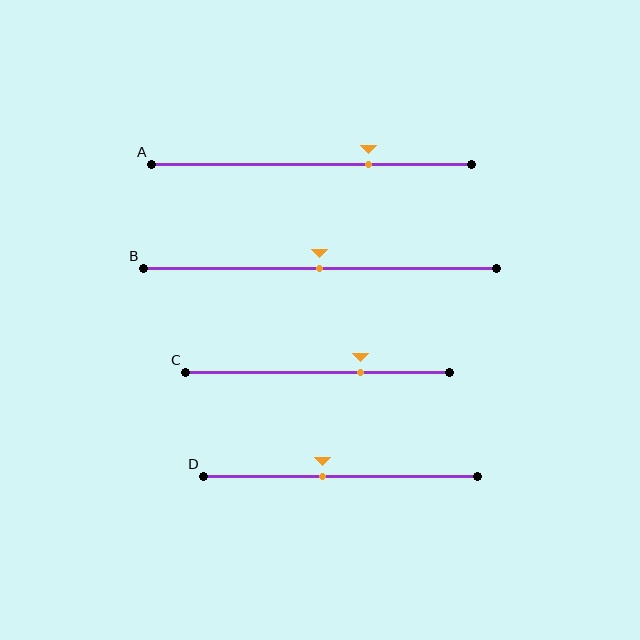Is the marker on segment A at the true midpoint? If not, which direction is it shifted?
No, the marker on segment A is shifted to the right by about 18% of the segment length.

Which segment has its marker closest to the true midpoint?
Segment B has its marker closest to the true midpoint.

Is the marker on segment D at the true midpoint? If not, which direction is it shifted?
No, the marker on segment D is shifted to the left by about 7% of the segment length.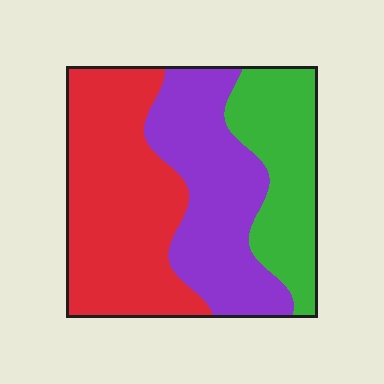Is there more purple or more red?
Red.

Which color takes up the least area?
Green, at roughly 25%.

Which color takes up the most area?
Red, at roughly 40%.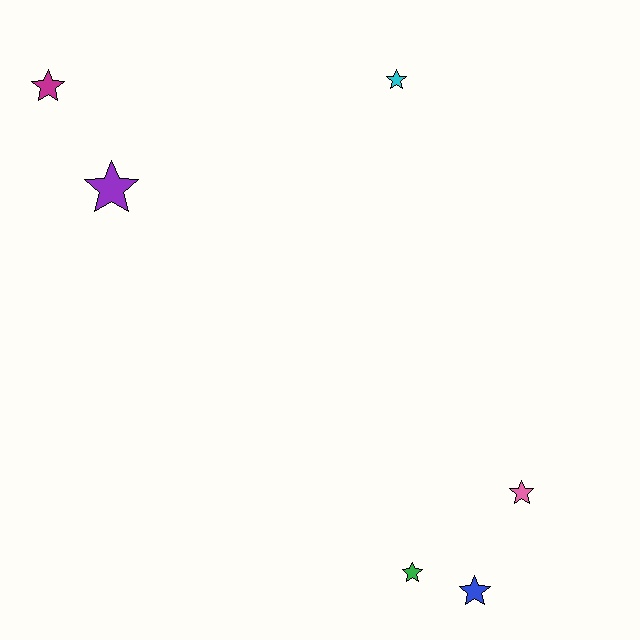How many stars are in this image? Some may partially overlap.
There are 6 stars.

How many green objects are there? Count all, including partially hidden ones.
There is 1 green object.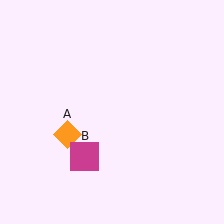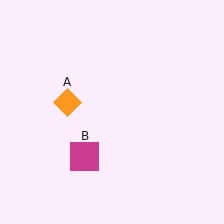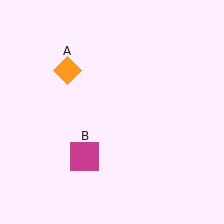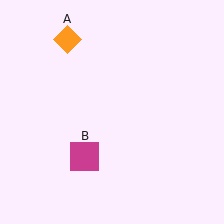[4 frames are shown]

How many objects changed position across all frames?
1 object changed position: orange diamond (object A).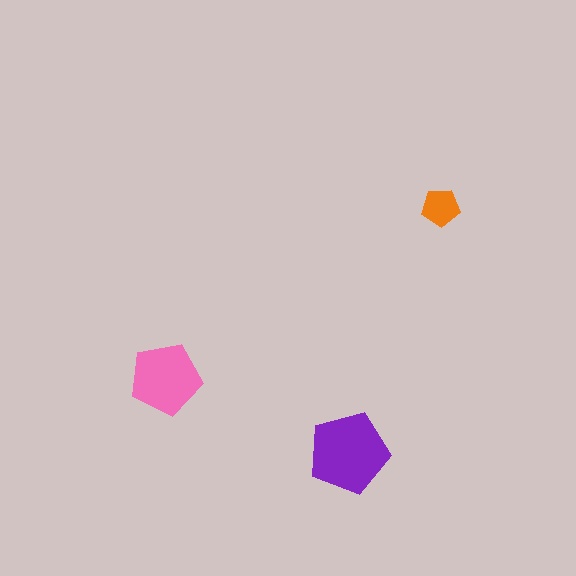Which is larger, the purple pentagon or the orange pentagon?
The purple one.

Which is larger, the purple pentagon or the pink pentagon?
The purple one.